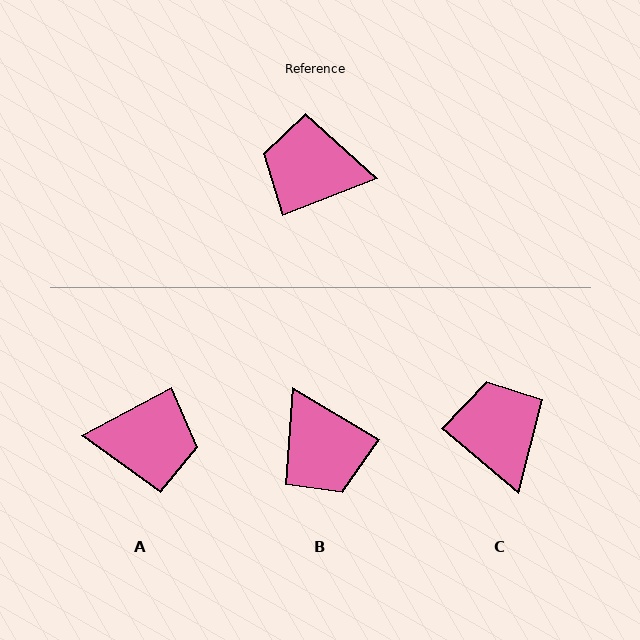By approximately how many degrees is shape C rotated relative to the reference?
Approximately 62 degrees clockwise.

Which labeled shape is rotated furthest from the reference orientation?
A, about 173 degrees away.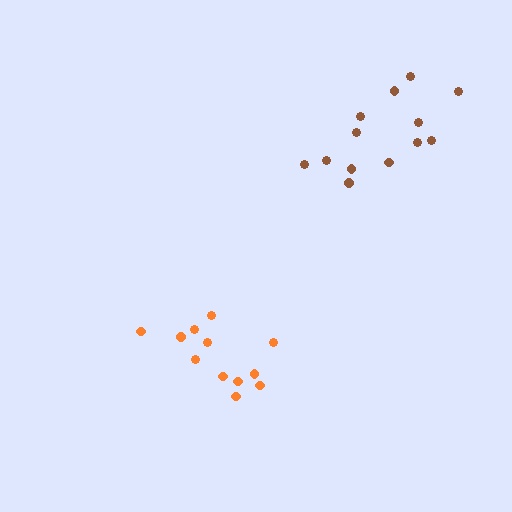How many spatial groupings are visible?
There are 2 spatial groupings.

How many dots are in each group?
Group 1: 12 dots, Group 2: 13 dots (25 total).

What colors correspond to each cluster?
The clusters are colored: orange, brown.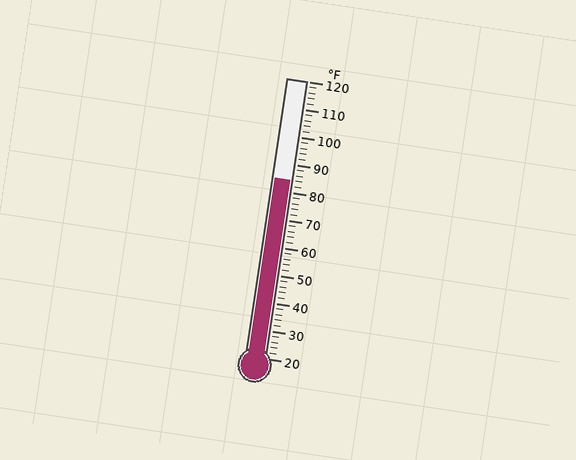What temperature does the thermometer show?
The thermometer shows approximately 84°F.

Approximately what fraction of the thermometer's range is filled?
The thermometer is filled to approximately 65% of its range.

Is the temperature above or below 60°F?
The temperature is above 60°F.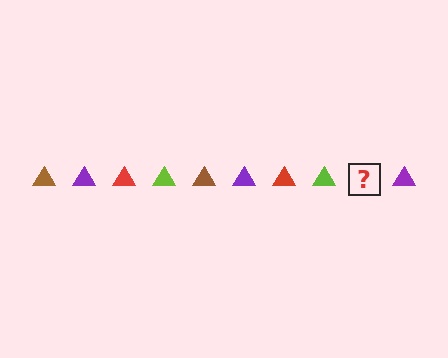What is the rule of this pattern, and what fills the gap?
The rule is that the pattern cycles through brown, purple, red, lime triangles. The gap should be filled with a brown triangle.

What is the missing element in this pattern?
The missing element is a brown triangle.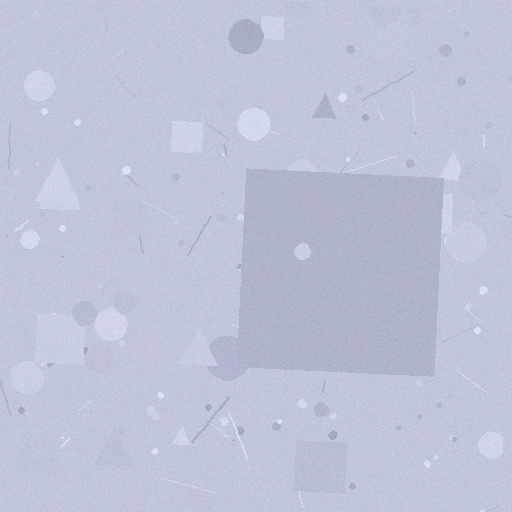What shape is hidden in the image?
A square is hidden in the image.